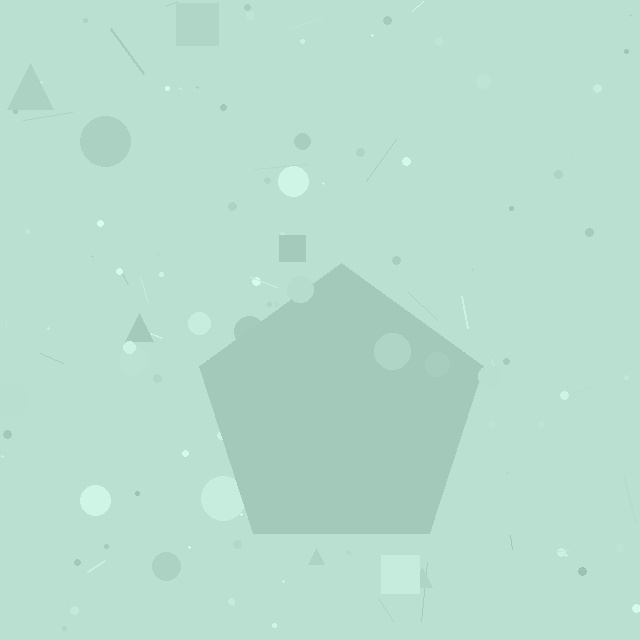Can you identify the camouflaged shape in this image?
The camouflaged shape is a pentagon.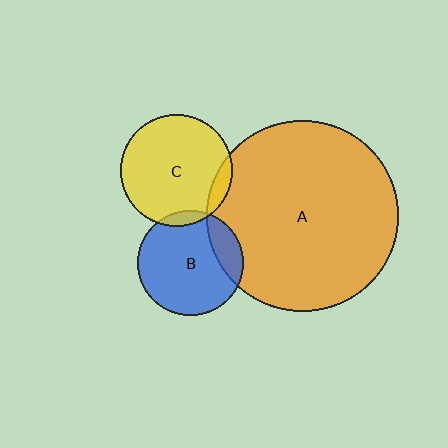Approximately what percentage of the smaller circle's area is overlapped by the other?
Approximately 15%.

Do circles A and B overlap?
Yes.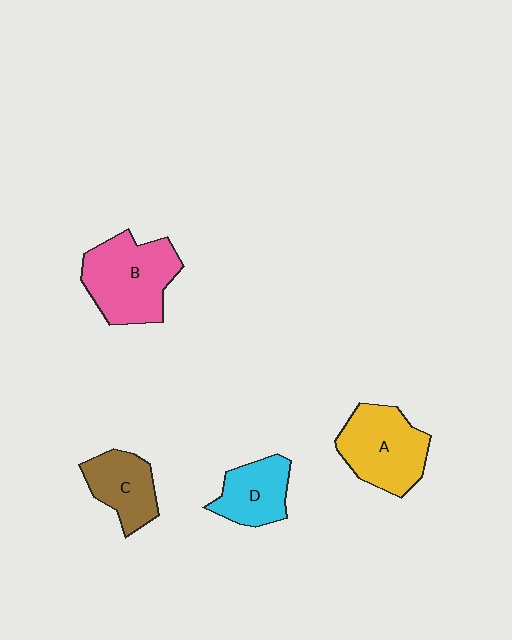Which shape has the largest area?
Shape B (pink).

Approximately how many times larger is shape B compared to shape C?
Approximately 1.6 times.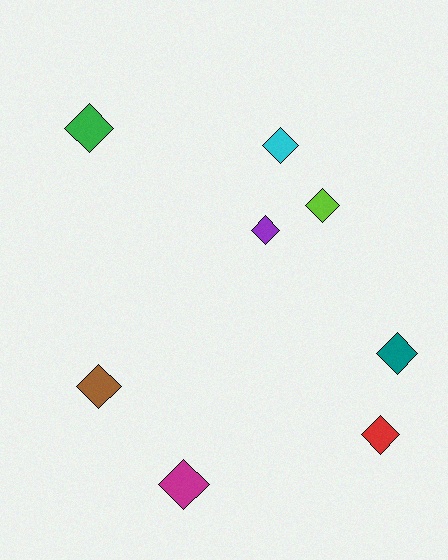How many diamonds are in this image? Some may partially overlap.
There are 8 diamonds.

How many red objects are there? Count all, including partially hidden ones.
There is 1 red object.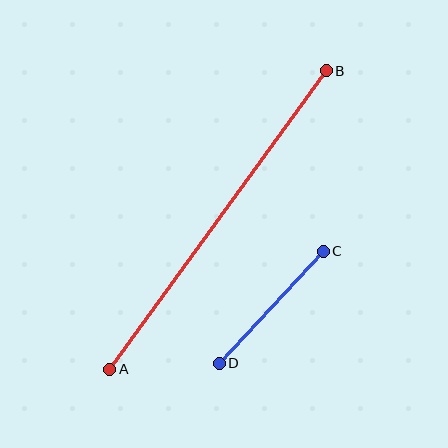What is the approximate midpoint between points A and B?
The midpoint is at approximately (218, 220) pixels.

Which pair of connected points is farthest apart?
Points A and B are farthest apart.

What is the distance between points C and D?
The distance is approximately 153 pixels.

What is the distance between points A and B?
The distance is approximately 368 pixels.